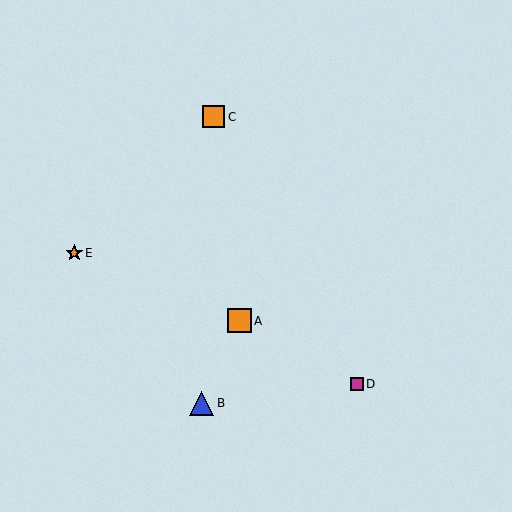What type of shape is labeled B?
Shape B is a blue triangle.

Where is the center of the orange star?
The center of the orange star is at (74, 253).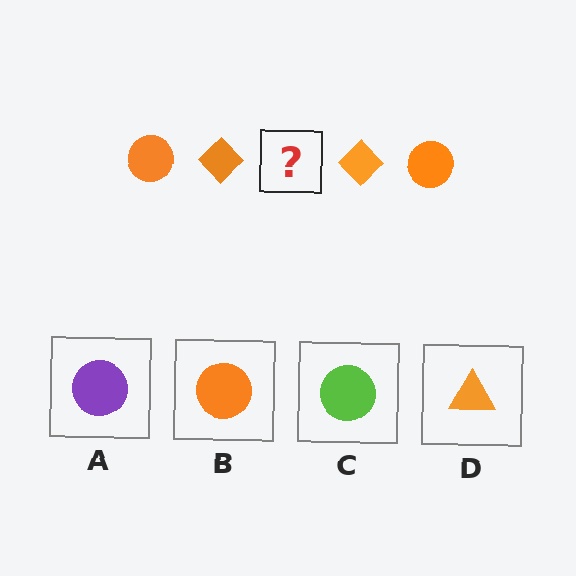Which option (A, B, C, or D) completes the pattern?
B.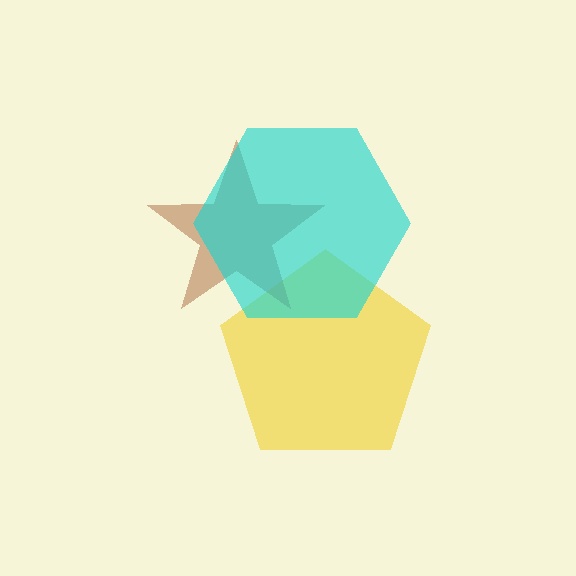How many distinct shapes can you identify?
There are 3 distinct shapes: a yellow pentagon, a brown star, a cyan hexagon.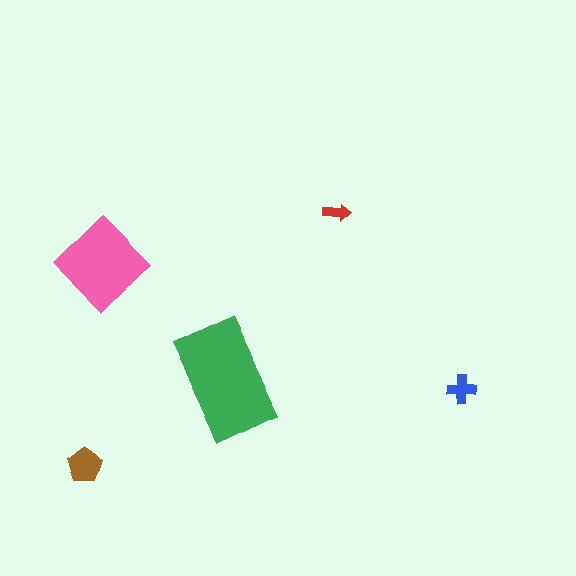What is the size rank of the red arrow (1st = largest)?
5th.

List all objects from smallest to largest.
The red arrow, the blue cross, the brown pentagon, the pink diamond, the green rectangle.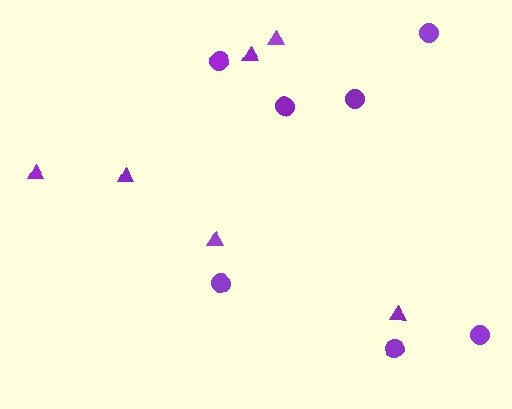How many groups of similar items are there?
There are 2 groups: one group of circles (7) and one group of triangles (6).